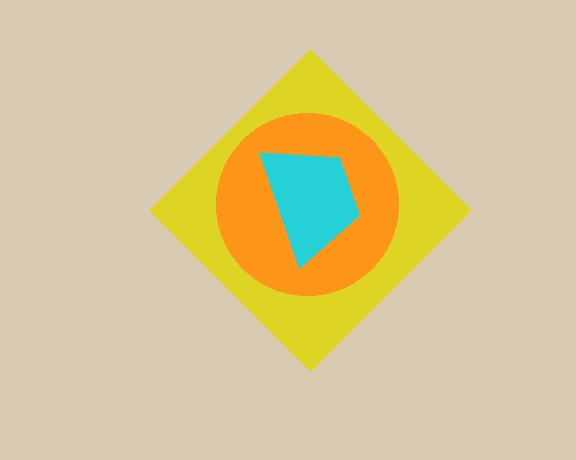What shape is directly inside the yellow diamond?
The orange circle.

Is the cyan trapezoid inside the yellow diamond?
Yes.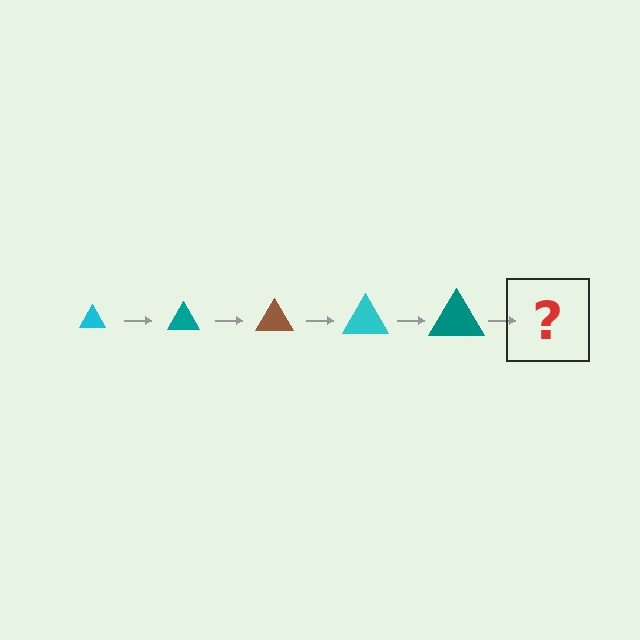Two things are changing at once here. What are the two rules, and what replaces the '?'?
The two rules are that the triangle grows larger each step and the color cycles through cyan, teal, and brown. The '?' should be a brown triangle, larger than the previous one.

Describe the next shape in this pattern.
It should be a brown triangle, larger than the previous one.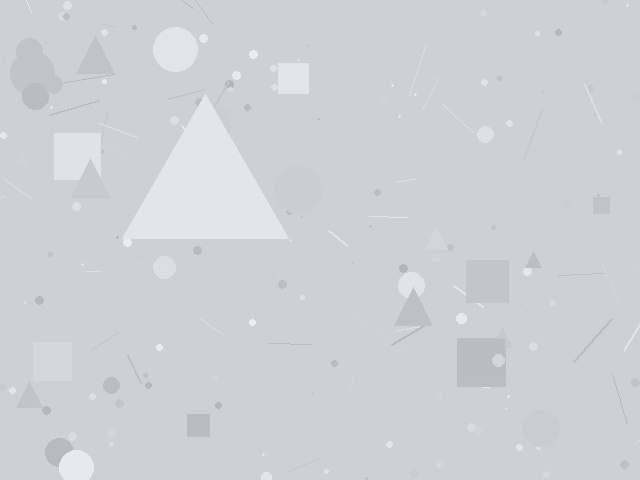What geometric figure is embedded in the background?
A triangle is embedded in the background.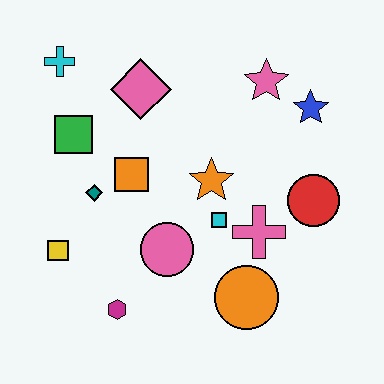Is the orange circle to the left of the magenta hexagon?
No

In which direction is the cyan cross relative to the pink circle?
The cyan cross is above the pink circle.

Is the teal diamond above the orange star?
No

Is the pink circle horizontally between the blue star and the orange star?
No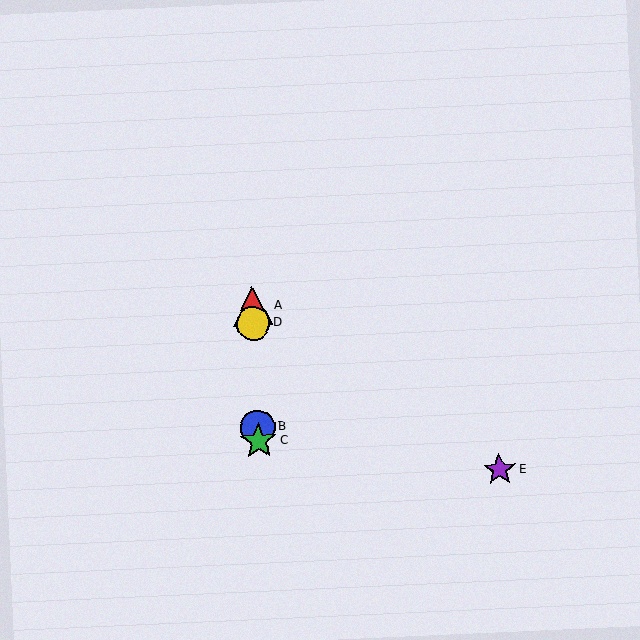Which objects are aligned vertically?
Objects A, B, C, D are aligned vertically.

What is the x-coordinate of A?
Object A is at x≈252.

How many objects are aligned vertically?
4 objects (A, B, C, D) are aligned vertically.